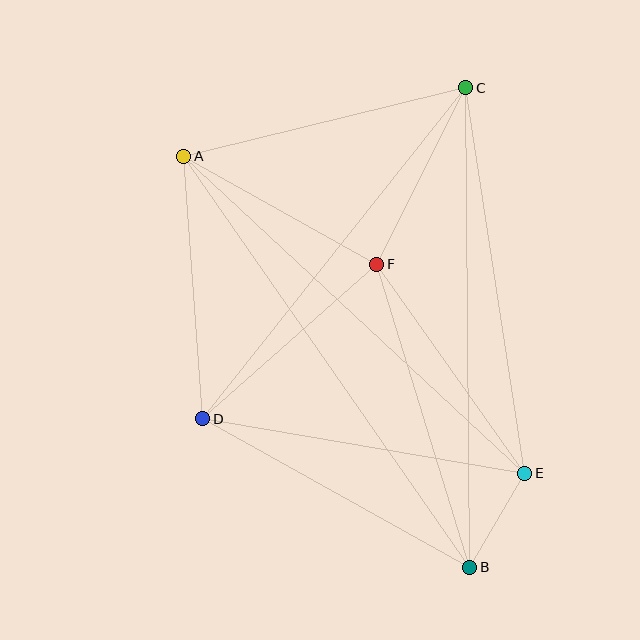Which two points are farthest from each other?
Points A and B are farthest from each other.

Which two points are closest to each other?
Points B and E are closest to each other.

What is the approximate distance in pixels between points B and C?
The distance between B and C is approximately 479 pixels.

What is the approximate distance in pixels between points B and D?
The distance between B and D is approximately 306 pixels.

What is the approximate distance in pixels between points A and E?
The distance between A and E is approximately 466 pixels.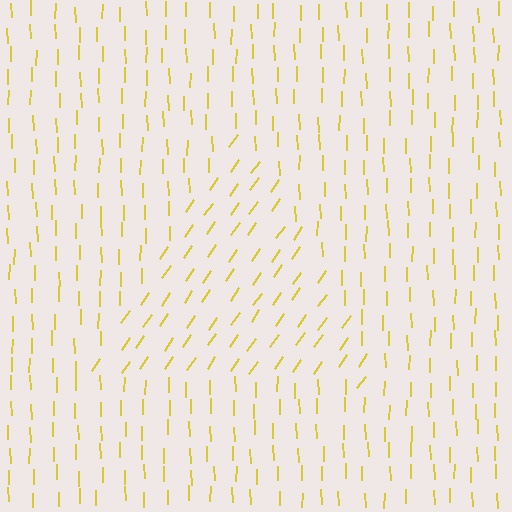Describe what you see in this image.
The image is filled with small yellow line segments. A triangle region in the image has lines oriented differently from the surrounding lines, creating a visible texture boundary.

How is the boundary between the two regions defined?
The boundary is defined purely by a change in line orientation (approximately 36 degrees difference). All lines are the same color and thickness.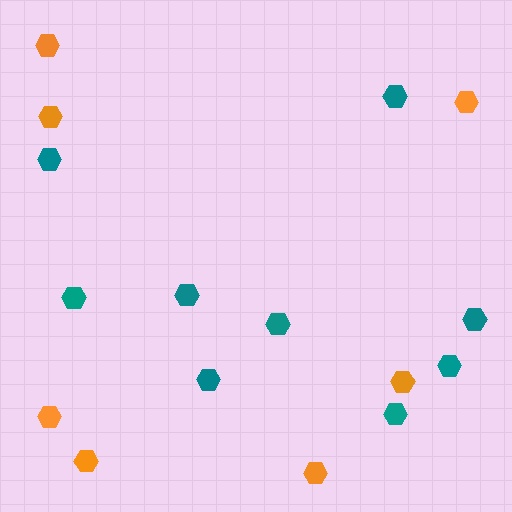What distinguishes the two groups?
There are 2 groups: one group of teal hexagons (9) and one group of orange hexagons (7).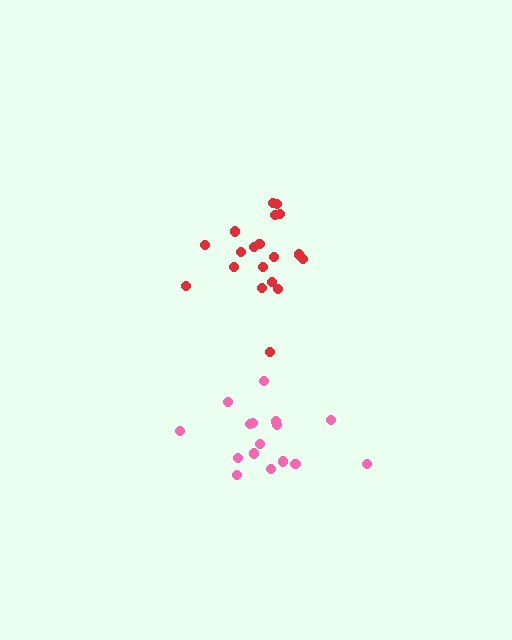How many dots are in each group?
Group 1: 19 dots, Group 2: 16 dots (35 total).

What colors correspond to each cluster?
The clusters are colored: red, pink.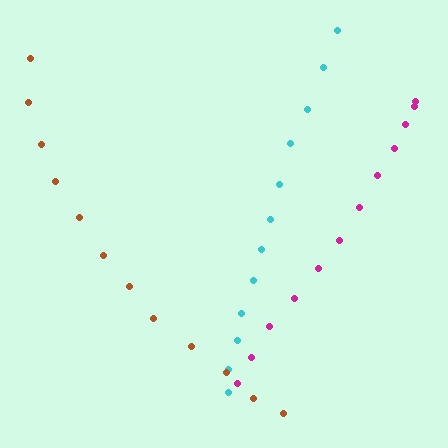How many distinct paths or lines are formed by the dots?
There are 3 distinct paths.